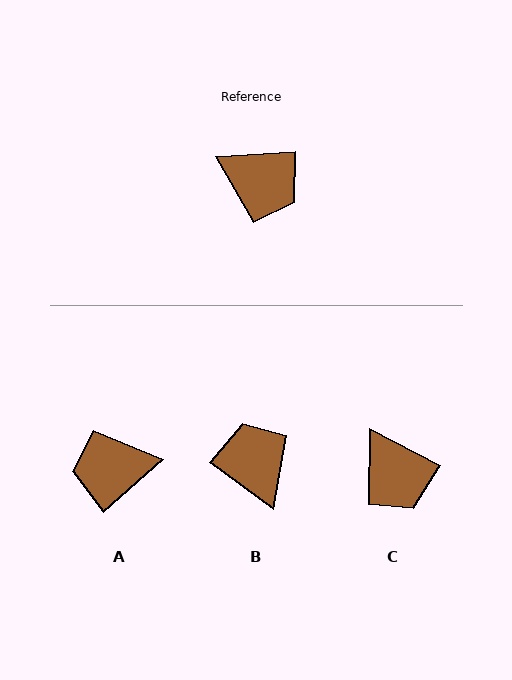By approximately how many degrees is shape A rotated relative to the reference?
Approximately 141 degrees clockwise.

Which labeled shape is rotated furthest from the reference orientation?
A, about 141 degrees away.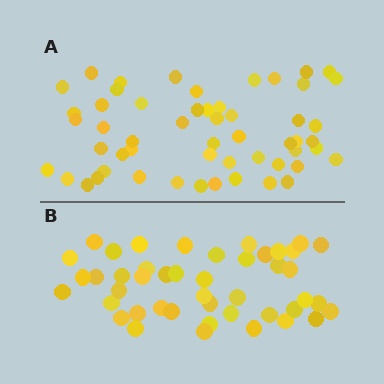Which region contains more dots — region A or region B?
Region A (the top region) has more dots.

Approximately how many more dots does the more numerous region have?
Region A has roughly 8 or so more dots than region B.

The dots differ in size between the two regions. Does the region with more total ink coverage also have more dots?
No. Region B has more total ink coverage because its dots are larger, but region A actually contains more individual dots. Total area can be misleading — the number of items is what matters here.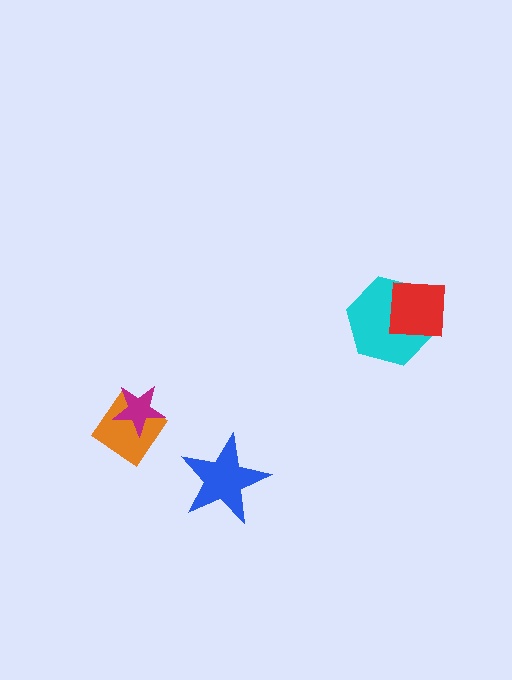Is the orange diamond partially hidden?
Yes, it is partially covered by another shape.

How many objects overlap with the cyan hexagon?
1 object overlaps with the cyan hexagon.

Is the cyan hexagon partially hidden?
Yes, it is partially covered by another shape.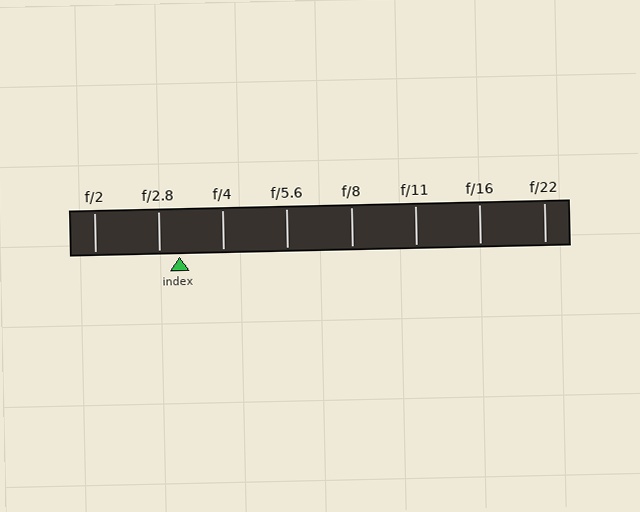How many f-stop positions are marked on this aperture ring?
There are 8 f-stop positions marked.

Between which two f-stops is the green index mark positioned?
The index mark is between f/2.8 and f/4.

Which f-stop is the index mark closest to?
The index mark is closest to f/2.8.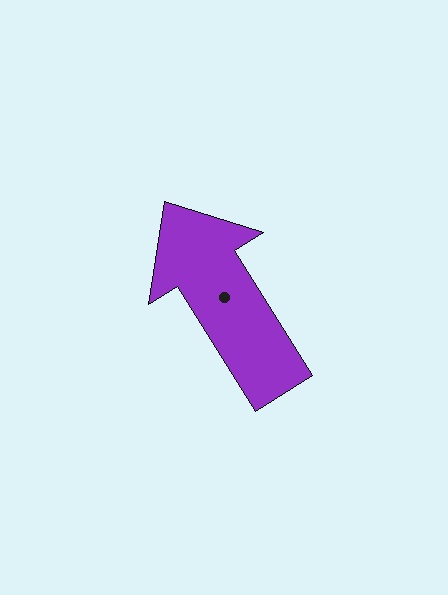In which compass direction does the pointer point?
Northwest.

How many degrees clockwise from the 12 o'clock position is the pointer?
Approximately 328 degrees.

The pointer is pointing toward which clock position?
Roughly 11 o'clock.